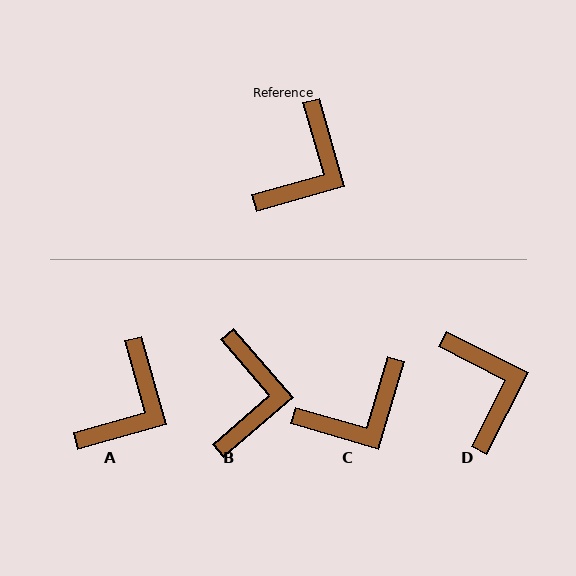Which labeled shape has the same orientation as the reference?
A.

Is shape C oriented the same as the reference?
No, it is off by about 32 degrees.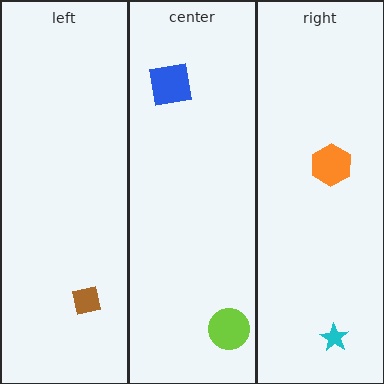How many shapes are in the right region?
2.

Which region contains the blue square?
The center region.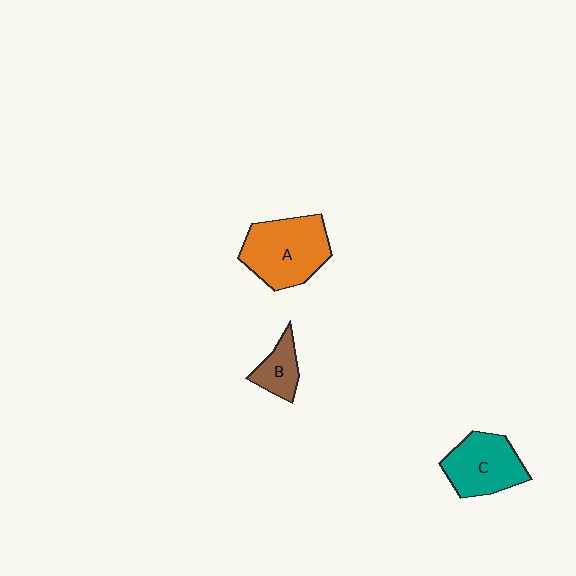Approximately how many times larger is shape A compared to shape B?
Approximately 2.4 times.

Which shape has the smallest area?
Shape B (brown).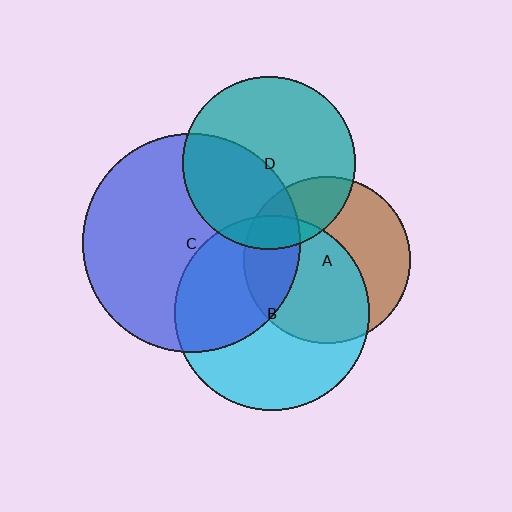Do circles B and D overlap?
Yes.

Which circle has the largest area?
Circle C (blue).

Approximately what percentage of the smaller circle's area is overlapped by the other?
Approximately 10%.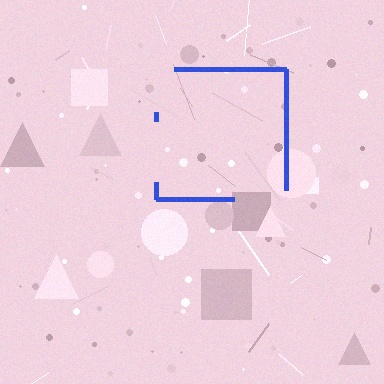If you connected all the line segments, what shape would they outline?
They would outline a square.